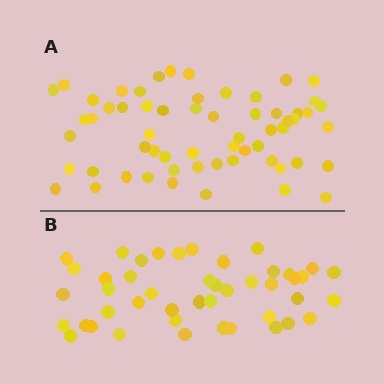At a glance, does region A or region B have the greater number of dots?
Region A (the top region) has more dots.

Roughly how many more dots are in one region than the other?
Region A has approximately 15 more dots than region B.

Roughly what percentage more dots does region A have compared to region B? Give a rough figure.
About 35% more.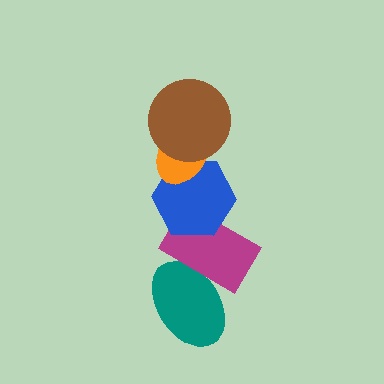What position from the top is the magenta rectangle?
The magenta rectangle is 4th from the top.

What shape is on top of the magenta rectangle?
The blue hexagon is on top of the magenta rectangle.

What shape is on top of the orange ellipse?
The brown circle is on top of the orange ellipse.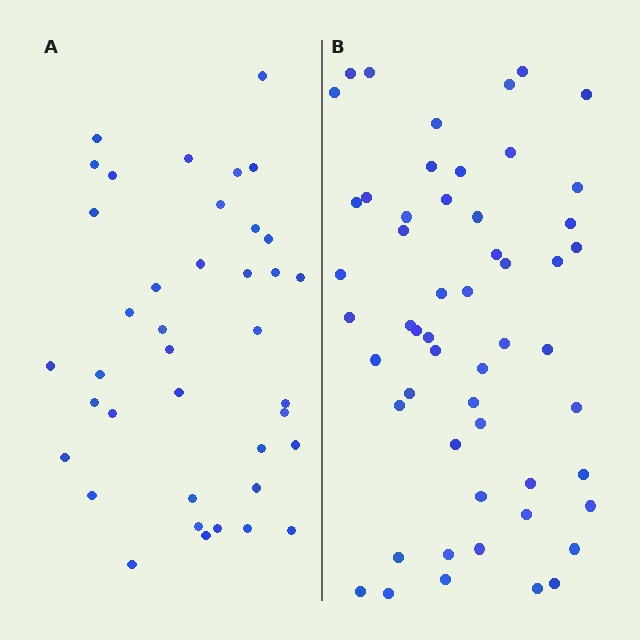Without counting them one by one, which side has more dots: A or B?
Region B (the right region) has more dots.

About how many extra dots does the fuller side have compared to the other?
Region B has approximately 15 more dots than region A.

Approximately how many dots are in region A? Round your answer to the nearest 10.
About 40 dots. (The exact count is 39, which rounds to 40.)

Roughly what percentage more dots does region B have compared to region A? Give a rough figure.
About 40% more.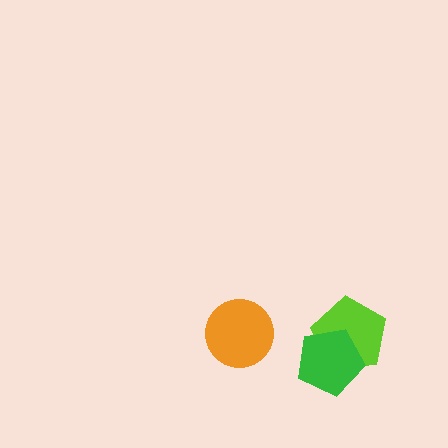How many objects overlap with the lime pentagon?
1 object overlaps with the lime pentagon.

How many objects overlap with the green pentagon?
1 object overlaps with the green pentagon.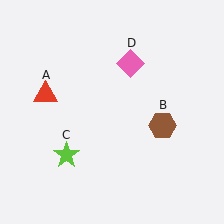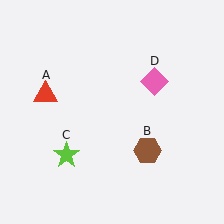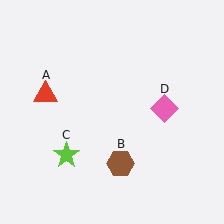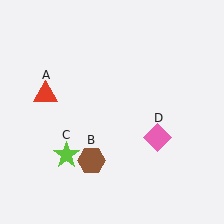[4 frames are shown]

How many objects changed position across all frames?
2 objects changed position: brown hexagon (object B), pink diamond (object D).